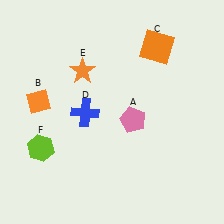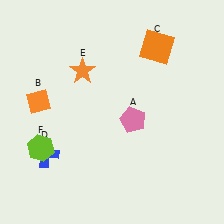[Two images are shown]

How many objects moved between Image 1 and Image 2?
1 object moved between the two images.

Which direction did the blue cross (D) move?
The blue cross (D) moved down.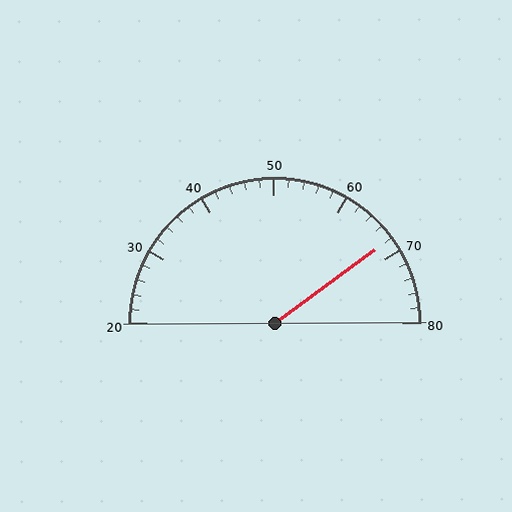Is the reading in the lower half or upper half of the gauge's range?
The reading is in the upper half of the range (20 to 80).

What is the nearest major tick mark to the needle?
The nearest major tick mark is 70.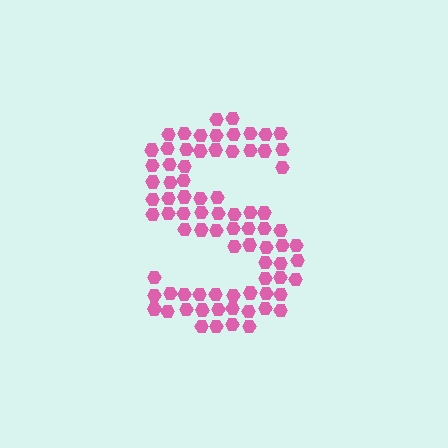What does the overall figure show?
The overall figure shows the letter S.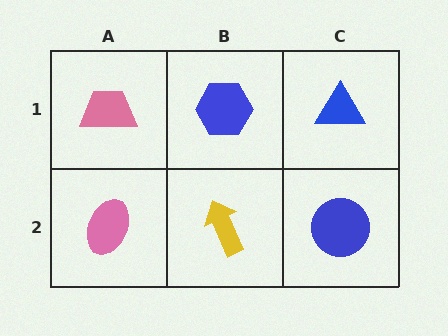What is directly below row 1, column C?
A blue circle.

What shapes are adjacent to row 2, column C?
A blue triangle (row 1, column C), a yellow arrow (row 2, column B).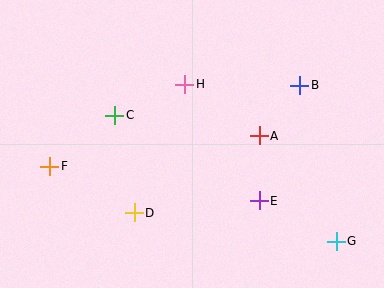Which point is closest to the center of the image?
Point H at (185, 84) is closest to the center.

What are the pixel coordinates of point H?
Point H is at (185, 84).